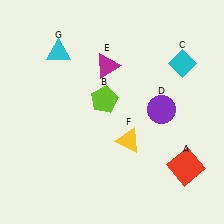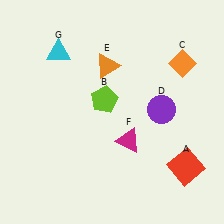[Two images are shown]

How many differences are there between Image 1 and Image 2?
There are 3 differences between the two images.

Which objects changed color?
C changed from cyan to orange. E changed from magenta to orange. F changed from yellow to magenta.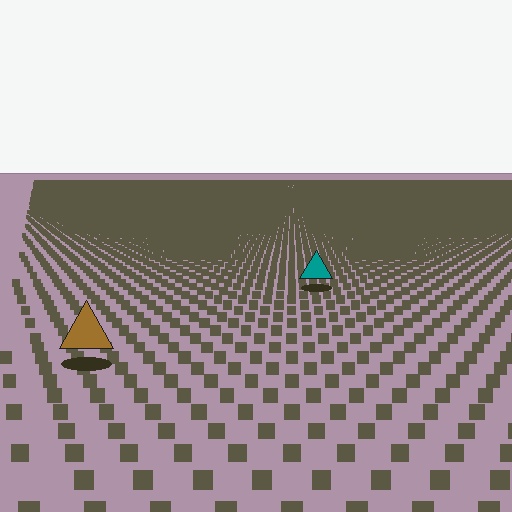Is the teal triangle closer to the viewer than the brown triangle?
No. The brown triangle is closer — you can tell from the texture gradient: the ground texture is coarser near it.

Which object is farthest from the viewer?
The teal triangle is farthest from the viewer. It appears smaller and the ground texture around it is denser.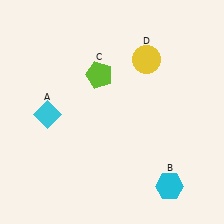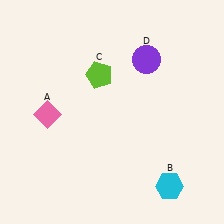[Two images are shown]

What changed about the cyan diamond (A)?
In Image 1, A is cyan. In Image 2, it changed to pink.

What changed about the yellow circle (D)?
In Image 1, D is yellow. In Image 2, it changed to purple.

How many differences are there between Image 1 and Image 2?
There are 2 differences between the two images.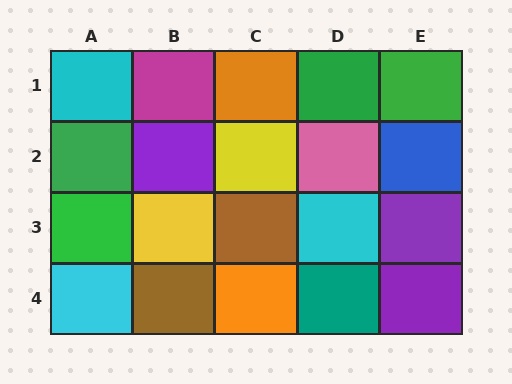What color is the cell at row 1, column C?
Orange.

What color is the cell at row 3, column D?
Cyan.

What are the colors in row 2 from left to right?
Green, purple, yellow, pink, blue.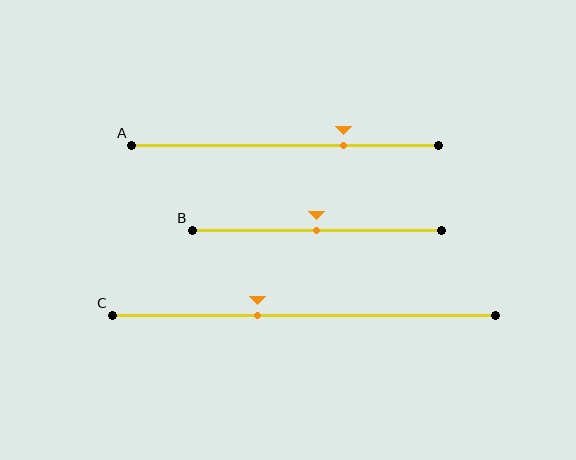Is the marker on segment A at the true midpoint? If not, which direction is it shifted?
No, the marker on segment A is shifted to the right by about 19% of the segment length.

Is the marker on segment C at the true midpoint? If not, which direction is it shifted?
No, the marker on segment C is shifted to the left by about 12% of the segment length.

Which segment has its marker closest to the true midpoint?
Segment B has its marker closest to the true midpoint.